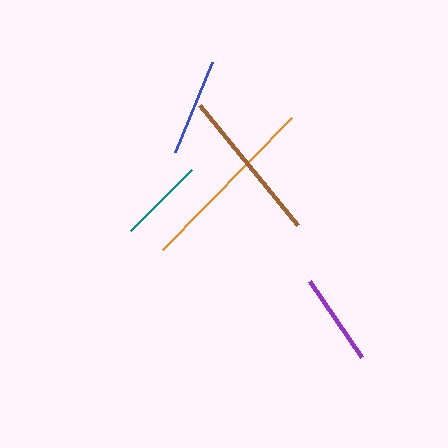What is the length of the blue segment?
The blue segment is approximately 97 pixels long.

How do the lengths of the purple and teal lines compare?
The purple and teal lines are approximately the same length.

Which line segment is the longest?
The orange line is the longest at approximately 184 pixels.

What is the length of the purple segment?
The purple segment is approximately 93 pixels long.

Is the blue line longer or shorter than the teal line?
The blue line is longer than the teal line.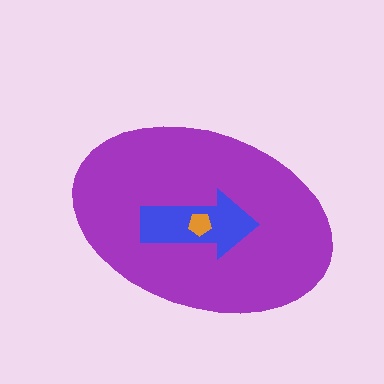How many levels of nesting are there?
3.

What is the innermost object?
The orange pentagon.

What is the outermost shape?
The purple ellipse.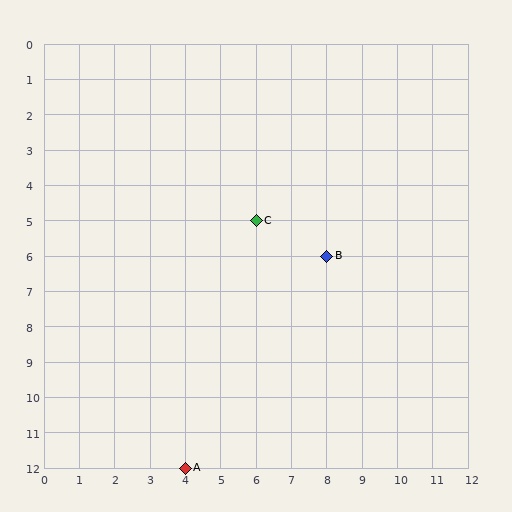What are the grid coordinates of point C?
Point C is at grid coordinates (6, 5).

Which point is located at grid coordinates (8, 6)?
Point B is at (8, 6).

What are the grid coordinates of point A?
Point A is at grid coordinates (4, 12).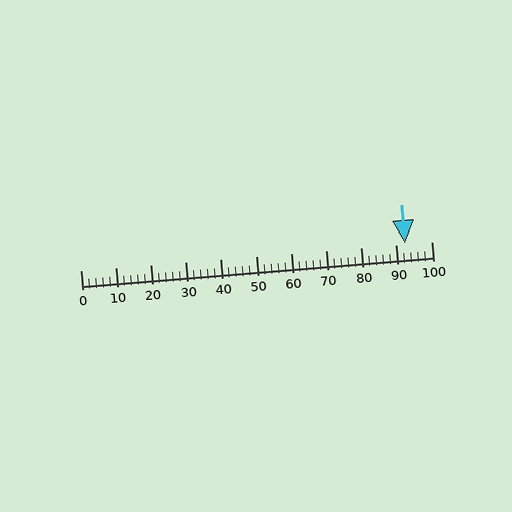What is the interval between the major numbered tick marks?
The major tick marks are spaced 10 units apart.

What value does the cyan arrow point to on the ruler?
The cyan arrow points to approximately 92.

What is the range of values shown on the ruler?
The ruler shows values from 0 to 100.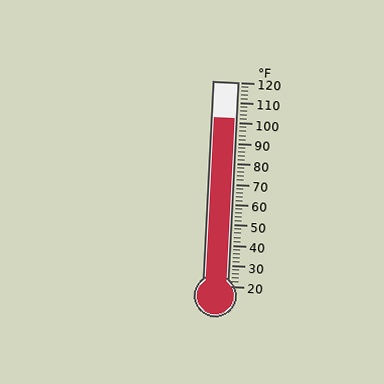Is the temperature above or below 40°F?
The temperature is above 40°F.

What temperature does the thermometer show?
The thermometer shows approximately 102°F.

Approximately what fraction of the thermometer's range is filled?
The thermometer is filled to approximately 80% of its range.